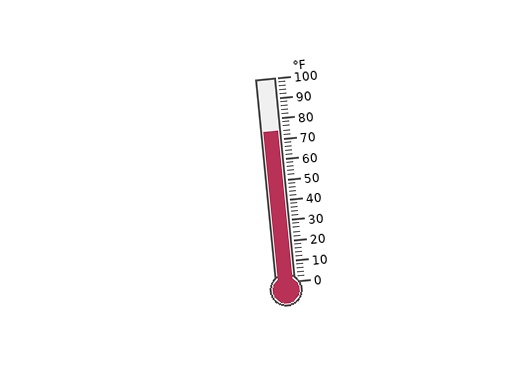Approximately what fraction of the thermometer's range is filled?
The thermometer is filled to approximately 75% of its range.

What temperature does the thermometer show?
The thermometer shows approximately 74°F.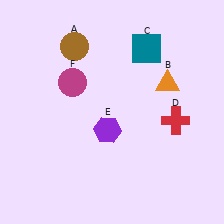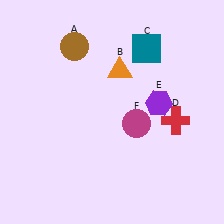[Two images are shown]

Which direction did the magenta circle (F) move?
The magenta circle (F) moved right.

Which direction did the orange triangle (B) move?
The orange triangle (B) moved left.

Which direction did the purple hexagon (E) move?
The purple hexagon (E) moved right.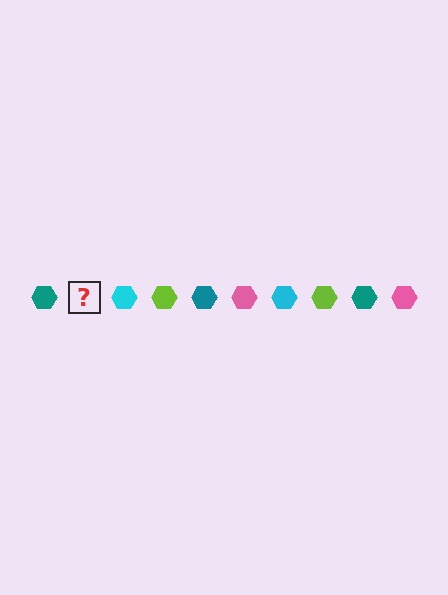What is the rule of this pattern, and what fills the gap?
The rule is that the pattern cycles through teal, pink, cyan, lime hexagons. The gap should be filled with a pink hexagon.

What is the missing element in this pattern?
The missing element is a pink hexagon.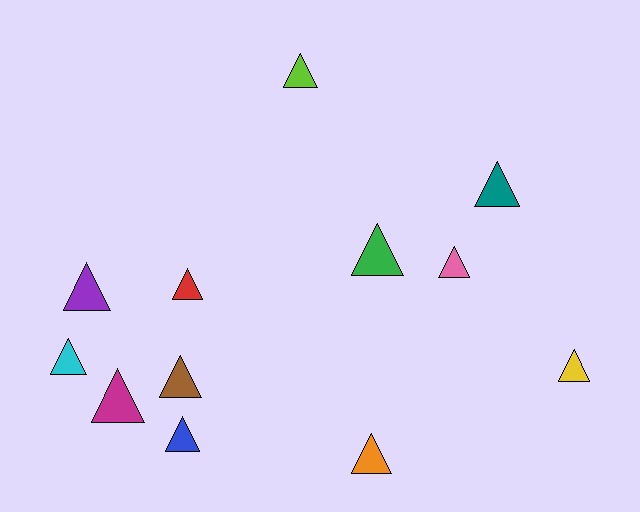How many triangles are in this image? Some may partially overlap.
There are 12 triangles.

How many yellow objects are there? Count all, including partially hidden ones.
There is 1 yellow object.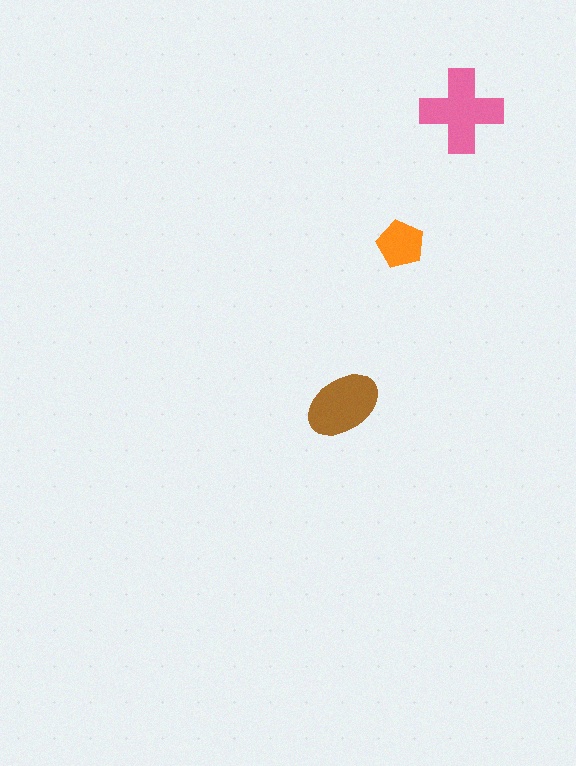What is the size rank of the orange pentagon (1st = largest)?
3rd.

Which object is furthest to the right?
The pink cross is rightmost.